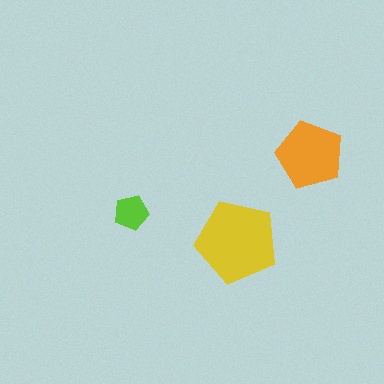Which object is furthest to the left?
The lime pentagon is leftmost.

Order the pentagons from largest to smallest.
the yellow one, the orange one, the lime one.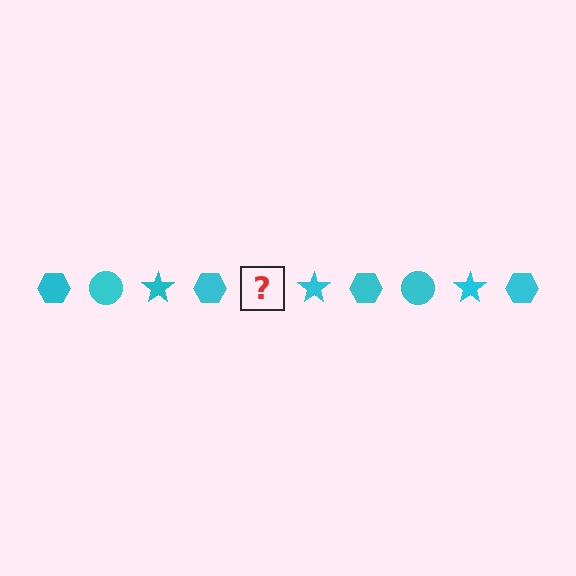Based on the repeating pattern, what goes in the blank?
The blank should be a cyan circle.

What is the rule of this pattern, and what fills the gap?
The rule is that the pattern cycles through hexagon, circle, star shapes in cyan. The gap should be filled with a cyan circle.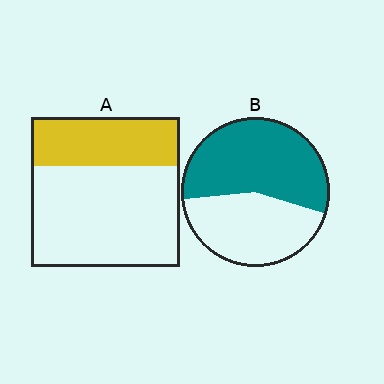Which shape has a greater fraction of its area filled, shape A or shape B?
Shape B.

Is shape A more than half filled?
No.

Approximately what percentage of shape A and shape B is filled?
A is approximately 35% and B is approximately 55%.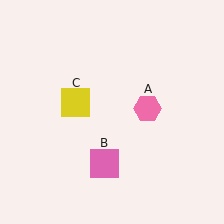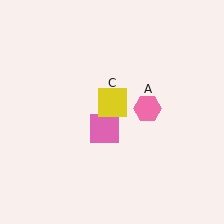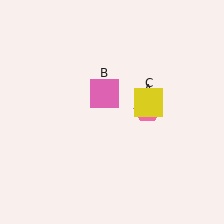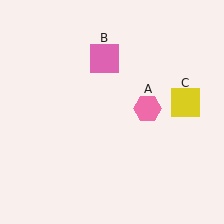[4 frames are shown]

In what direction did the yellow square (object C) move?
The yellow square (object C) moved right.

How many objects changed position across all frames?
2 objects changed position: pink square (object B), yellow square (object C).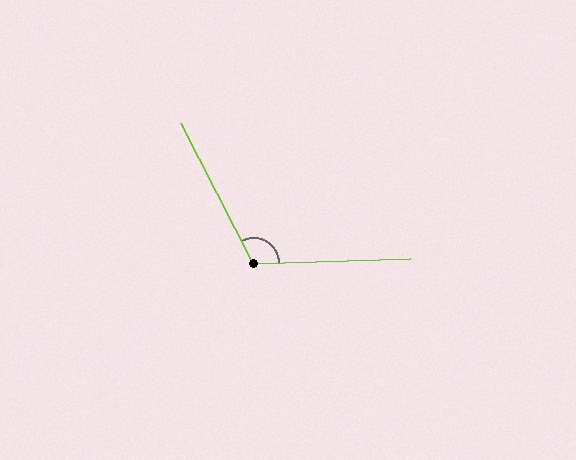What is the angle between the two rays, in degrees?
Approximately 115 degrees.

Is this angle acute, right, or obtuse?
It is obtuse.